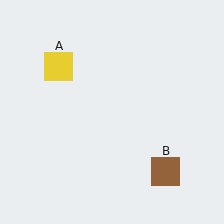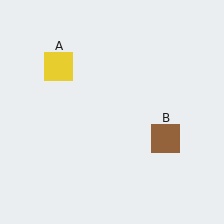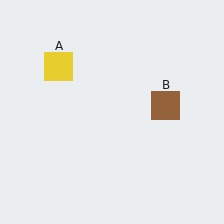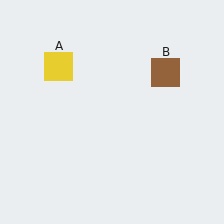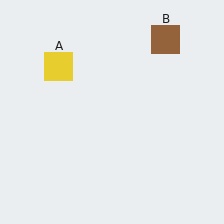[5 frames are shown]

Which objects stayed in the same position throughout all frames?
Yellow square (object A) remained stationary.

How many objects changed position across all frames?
1 object changed position: brown square (object B).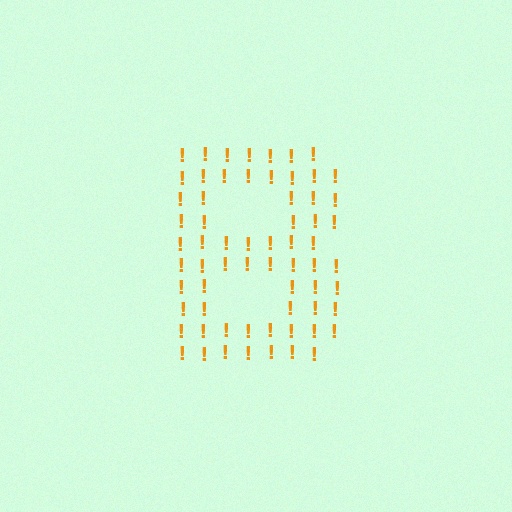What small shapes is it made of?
It is made of small exclamation marks.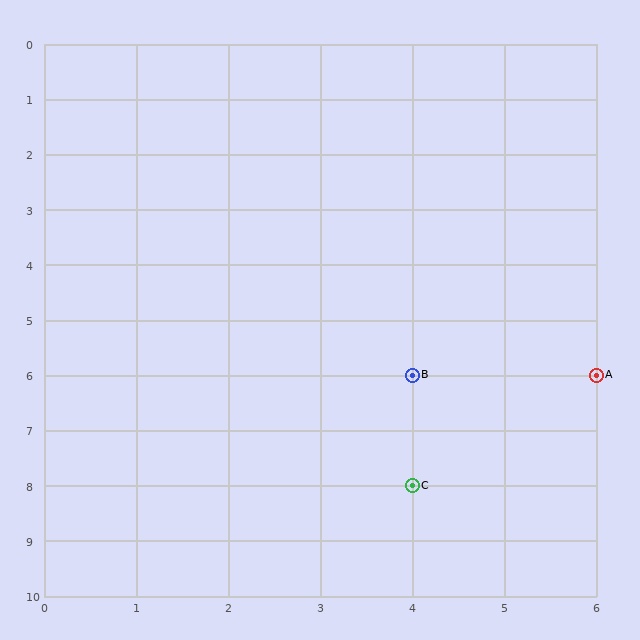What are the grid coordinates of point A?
Point A is at grid coordinates (6, 6).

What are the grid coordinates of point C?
Point C is at grid coordinates (4, 8).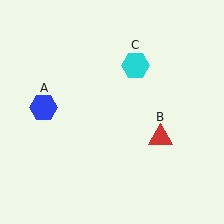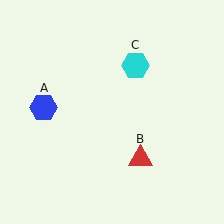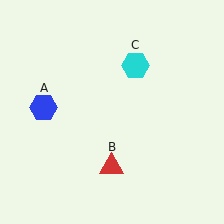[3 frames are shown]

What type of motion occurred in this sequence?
The red triangle (object B) rotated clockwise around the center of the scene.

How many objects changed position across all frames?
1 object changed position: red triangle (object B).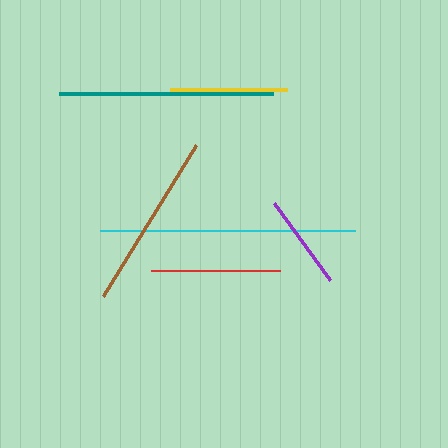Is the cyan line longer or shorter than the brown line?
The cyan line is longer than the brown line.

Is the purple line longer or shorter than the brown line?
The brown line is longer than the purple line.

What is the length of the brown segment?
The brown segment is approximately 178 pixels long.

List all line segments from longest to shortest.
From longest to shortest: cyan, teal, brown, red, yellow, purple.